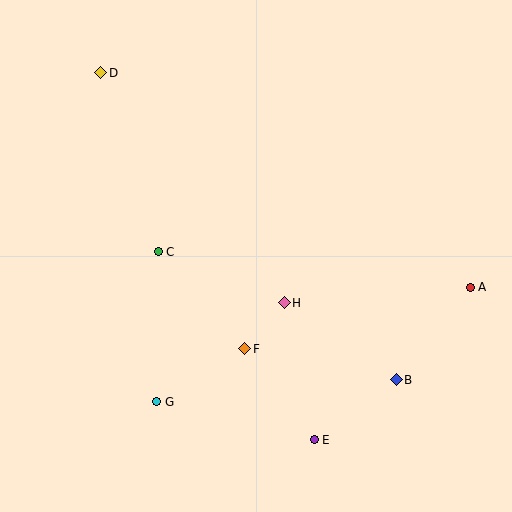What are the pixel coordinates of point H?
Point H is at (284, 303).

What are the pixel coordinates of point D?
Point D is at (101, 73).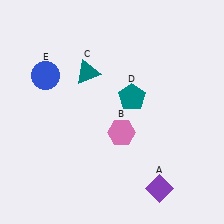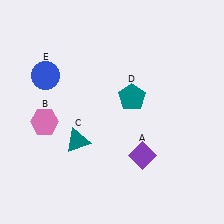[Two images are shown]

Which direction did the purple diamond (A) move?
The purple diamond (A) moved up.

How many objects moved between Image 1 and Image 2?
3 objects moved between the two images.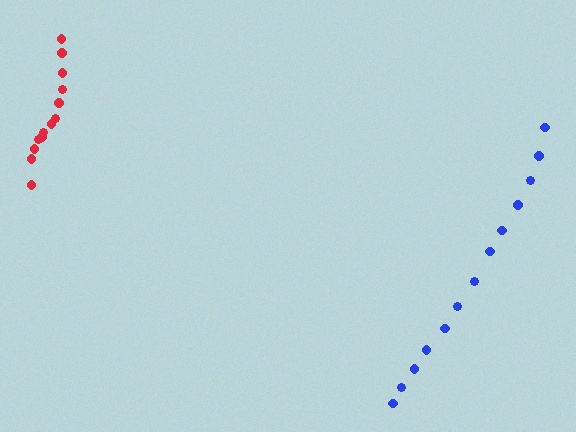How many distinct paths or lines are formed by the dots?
There are 2 distinct paths.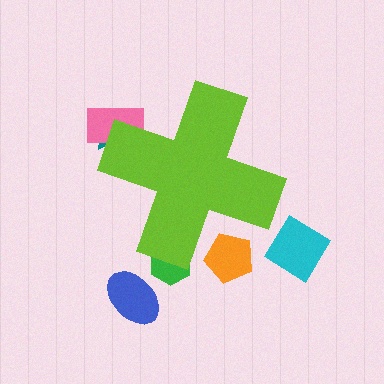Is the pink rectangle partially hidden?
Yes, the pink rectangle is partially hidden behind the lime cross.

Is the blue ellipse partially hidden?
No, the blue ellipse is fully visible.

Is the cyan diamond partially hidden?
No, the cyan diamond is fully visible.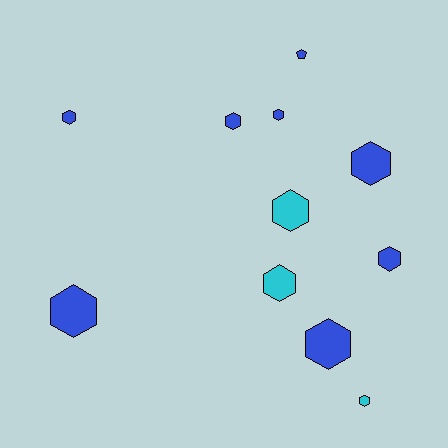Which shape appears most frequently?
Hexagon, with 10 objects.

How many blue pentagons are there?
There is 1 blue pentagon.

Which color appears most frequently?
Blue, with 8 objects.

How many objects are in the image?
There are 11 objects.